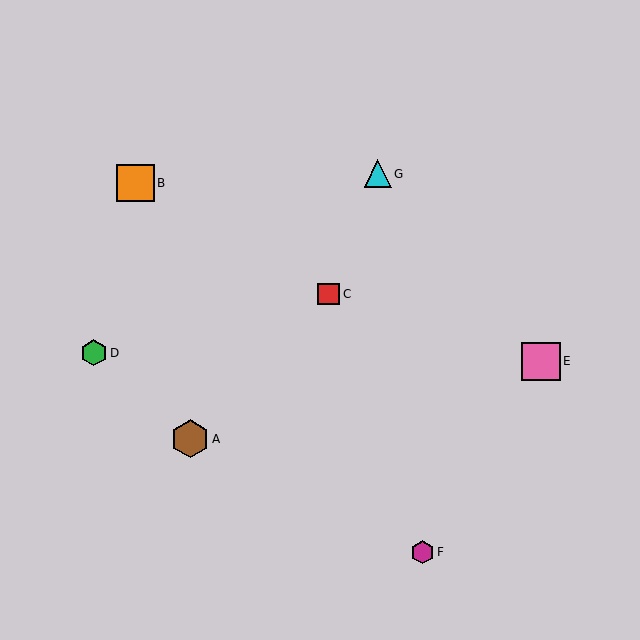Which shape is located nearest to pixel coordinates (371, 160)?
The cyan triangle (labeled G) at (378, 174) is nearest to that location.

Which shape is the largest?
The pink square (labeled E) is the largest.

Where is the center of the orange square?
The center of the orange square is at (136, 183).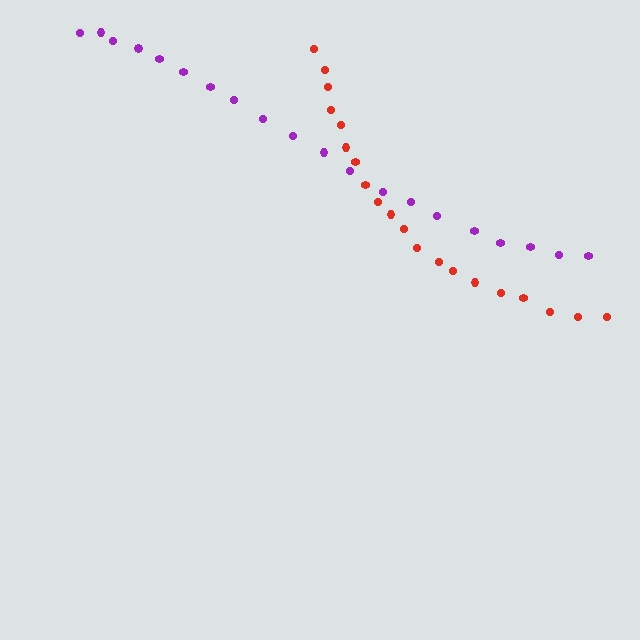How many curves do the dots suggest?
There are 2 distinct paths.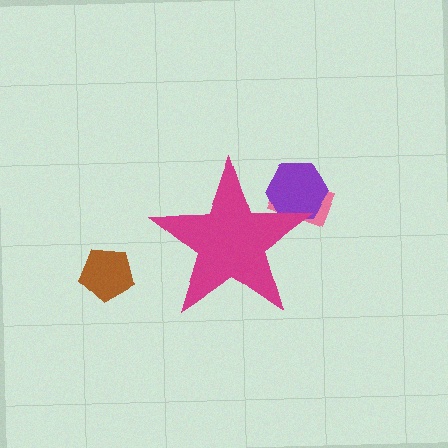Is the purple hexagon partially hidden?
Yes, the purple hexagon is partially hidden behind the magenta star.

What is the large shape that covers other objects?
A magenta star.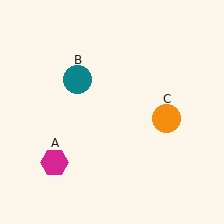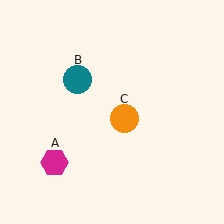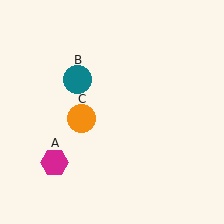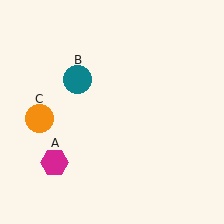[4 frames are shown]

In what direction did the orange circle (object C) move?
The orange circle (object C) moved left.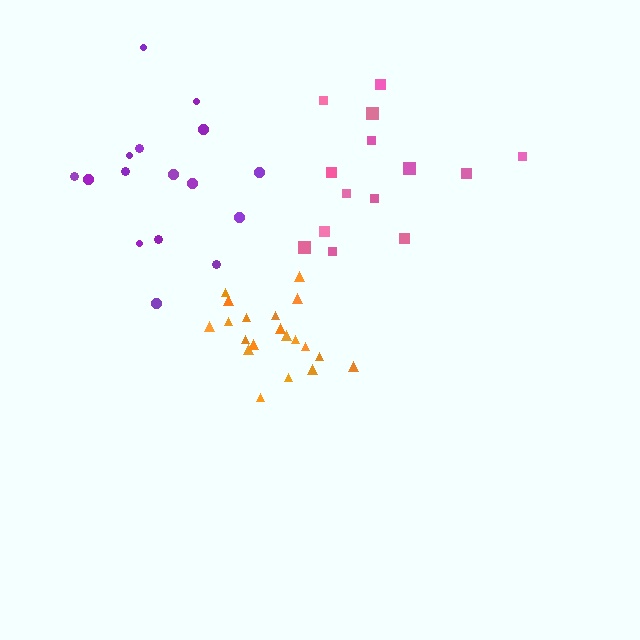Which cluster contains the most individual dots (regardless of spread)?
Orange (20).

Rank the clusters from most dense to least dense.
orange, pink, purple.